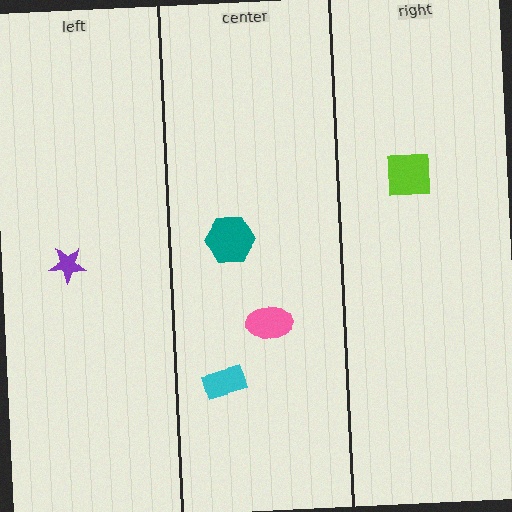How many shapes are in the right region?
1.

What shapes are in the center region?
The teal hexagon, the pink ellipse, the cyan rectangle.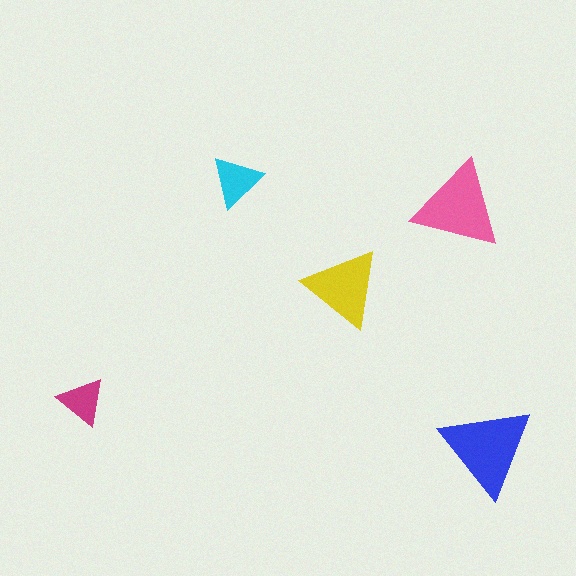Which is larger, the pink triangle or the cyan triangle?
The pink one.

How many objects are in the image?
There are 5 objects in the image.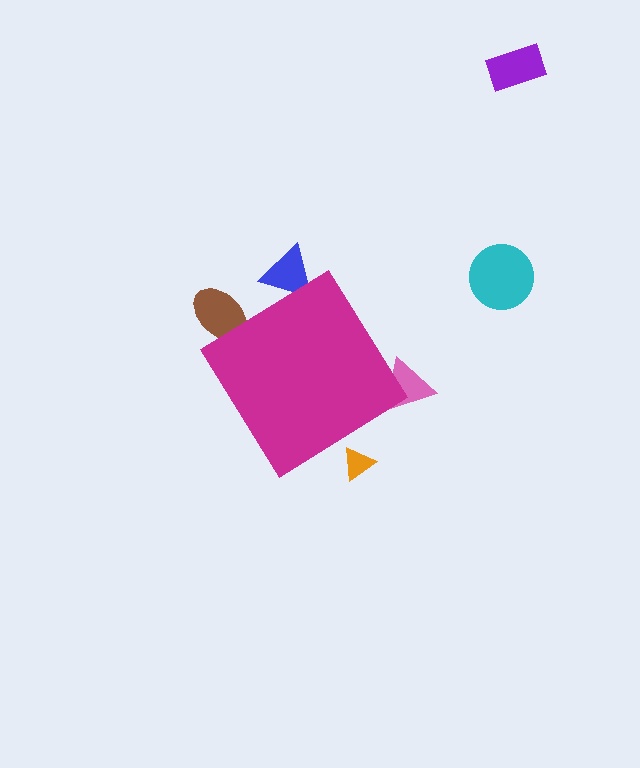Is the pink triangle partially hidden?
Yes, the pink triangle is partially hidden behind the magenta diamond.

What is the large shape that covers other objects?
A magenta diamond.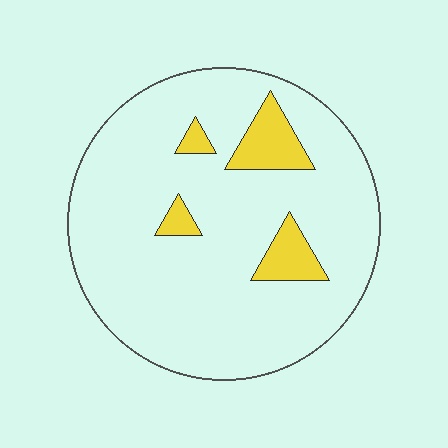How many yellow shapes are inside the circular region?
4.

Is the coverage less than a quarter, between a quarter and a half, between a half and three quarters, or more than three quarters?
Less than a quarter.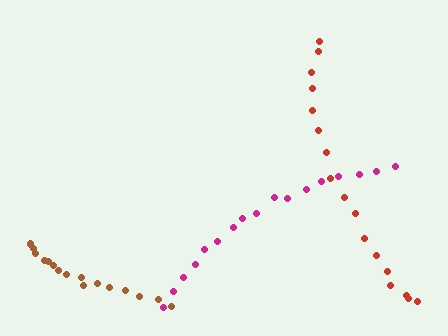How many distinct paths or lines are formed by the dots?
There are 3 distinct paths.